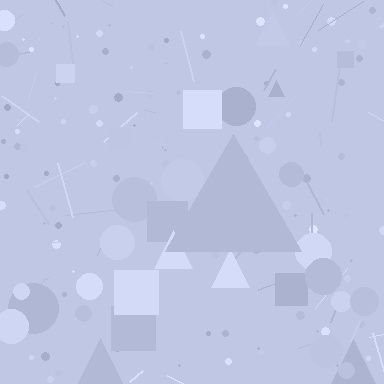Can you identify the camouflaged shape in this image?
The camouflaged shape is a triangle.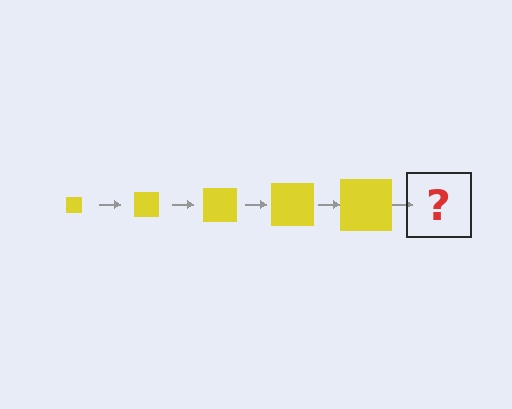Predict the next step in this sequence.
The next step is a yellow square, larger than the previous one.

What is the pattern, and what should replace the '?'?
The pattern is that the square gets progressively larger each step. The '?' should be a yellow square, larger than the previous one.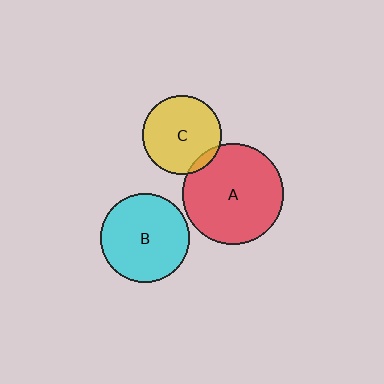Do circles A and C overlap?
Yes.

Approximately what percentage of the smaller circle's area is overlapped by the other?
Approximately 5%.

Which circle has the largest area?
Circle A (red).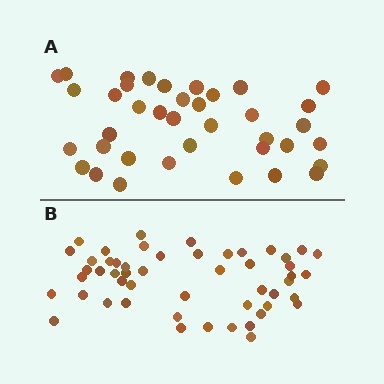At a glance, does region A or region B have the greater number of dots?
Region B (the bottom region) has more dots.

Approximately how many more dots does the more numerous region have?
Region B has approximately 15 more dots than region A.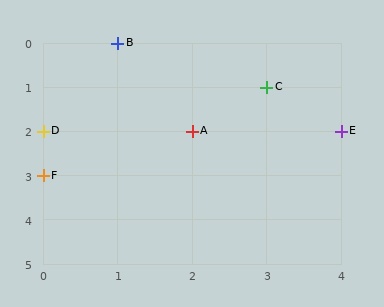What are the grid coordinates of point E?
Point E is at grid coordinates (4, 2).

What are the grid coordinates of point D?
Point D is at grid coordinates (0, 2).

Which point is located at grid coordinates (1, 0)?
Point B is at (1, 0).